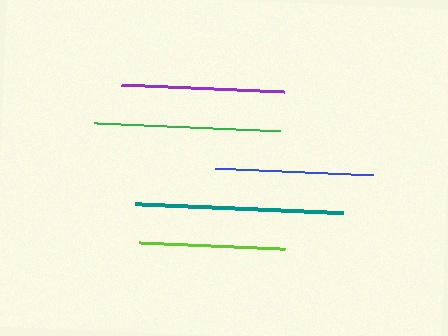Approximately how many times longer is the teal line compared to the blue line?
The teal line is approximately 1.3 times the length of the blue line.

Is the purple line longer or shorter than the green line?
The green line is longer than the purple line.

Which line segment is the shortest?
The lime line is the shortest at approximately 147 pixels.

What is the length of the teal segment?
The teal segment is approximately 209 pixels long.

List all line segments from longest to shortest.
From longest to shortest: teal, green, purple, blue, lime.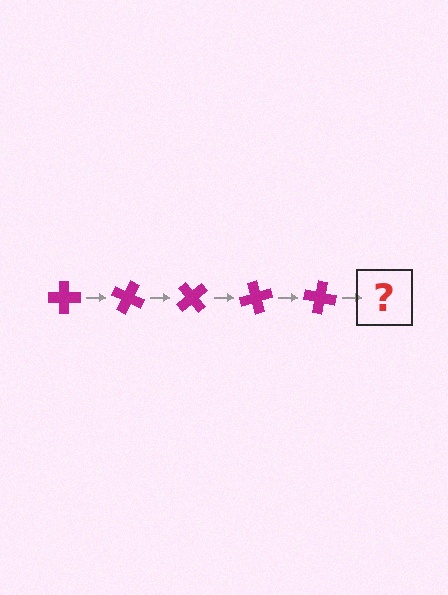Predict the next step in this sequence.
The next step is a magenta cross rotated 125 degrees.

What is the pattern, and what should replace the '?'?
The pattern is that the cross rotates 25 degrees each step. The '?' should be a magenta cross rotated 125 degrees.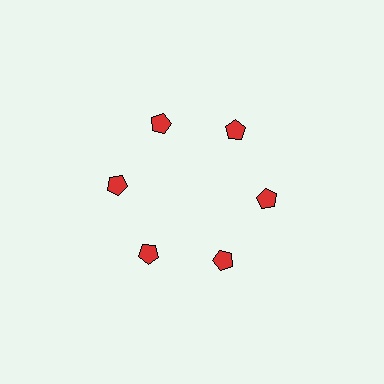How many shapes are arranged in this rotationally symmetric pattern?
There are 6 shapes, arranged in 6 groups of 1.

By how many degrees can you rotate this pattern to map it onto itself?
The pattern maps onto itself every 60 degrees of rotation.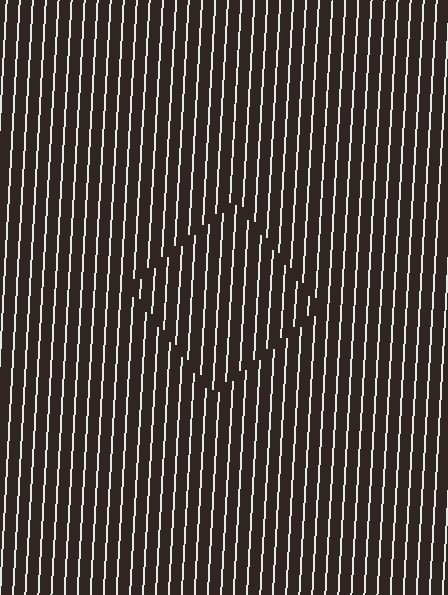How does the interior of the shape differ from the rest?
The interior of the shape contains the same grating, shifted by half a period — the contour is defined by the phase discontinuity where line-ends from the inner and outer gratings abut.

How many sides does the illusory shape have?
4 sides — the line-ends trace a square.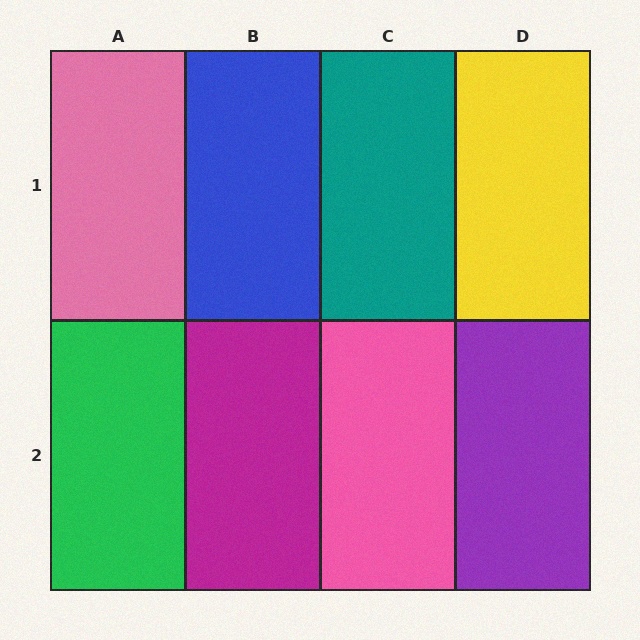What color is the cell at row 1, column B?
Blue.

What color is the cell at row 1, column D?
Yellow.